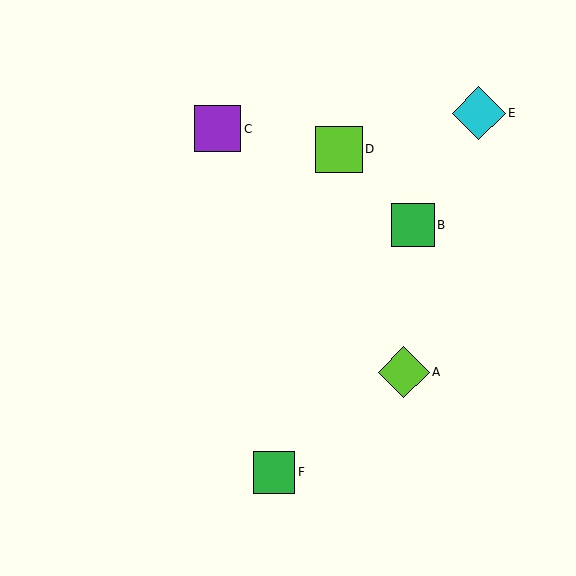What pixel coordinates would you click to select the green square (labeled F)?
Click at (274, 472) to select the green square F.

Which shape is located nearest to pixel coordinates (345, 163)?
The lime square (labeled D) at (339, 149) is nearest to that location.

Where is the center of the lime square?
The center of the lime square is at (339, 149).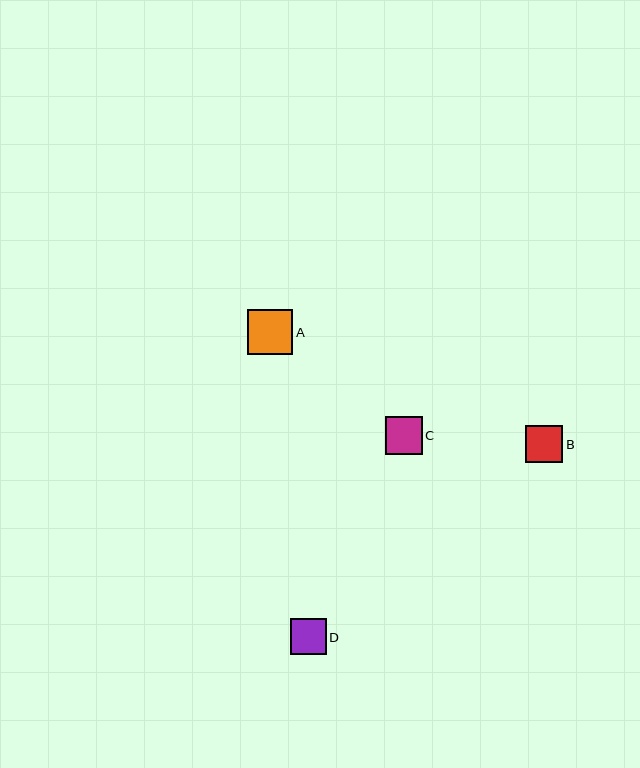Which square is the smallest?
Square D is the smallest with a size of approximately 36 pixels.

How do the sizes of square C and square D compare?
Square C and square D are approximately the same size.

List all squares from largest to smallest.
From largest to smallest: A, C, B, D.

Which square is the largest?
Square A is the largest with a size of approximately 45 pixels.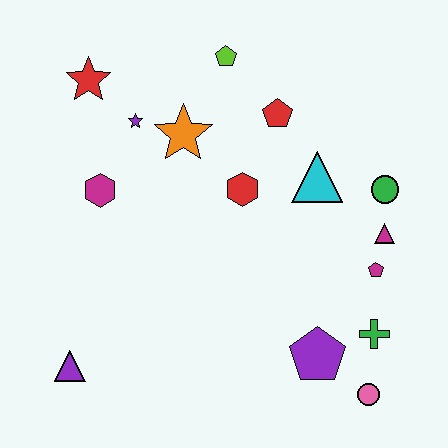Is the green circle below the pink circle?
No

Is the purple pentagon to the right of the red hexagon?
Yes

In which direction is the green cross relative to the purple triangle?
The green cross is to the right of the purple triangle.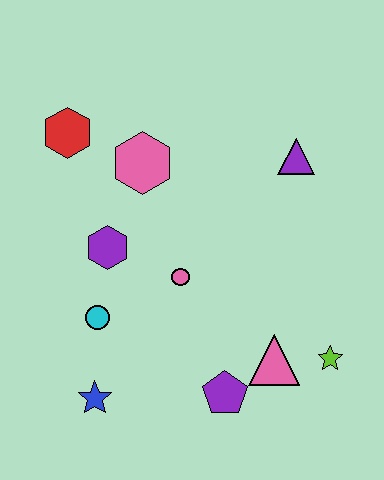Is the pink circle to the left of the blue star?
No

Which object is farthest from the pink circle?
The red hexagon is farthest from the pink circle.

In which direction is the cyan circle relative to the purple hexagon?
The cyan circle is below the purple hexagon.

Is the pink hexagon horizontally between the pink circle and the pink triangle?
No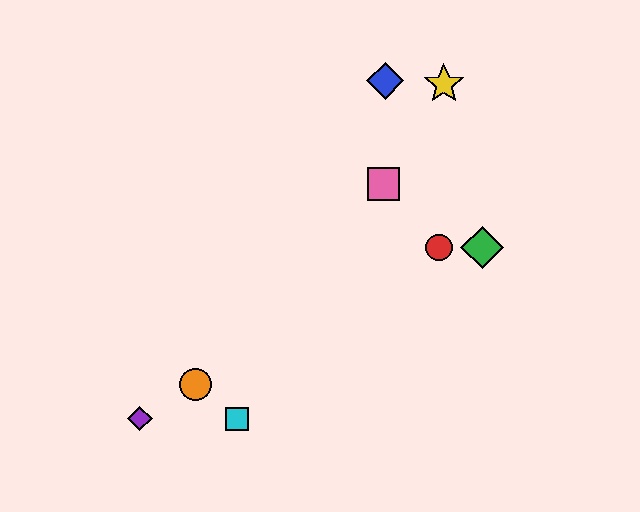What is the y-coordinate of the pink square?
The pink square is at y≈184.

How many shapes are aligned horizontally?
2 shapes (the red circle, the green diamond) are aligned horizontally.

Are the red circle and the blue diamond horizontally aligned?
No, the red circle is at y≈248 and the blue diamond is at y≈81.